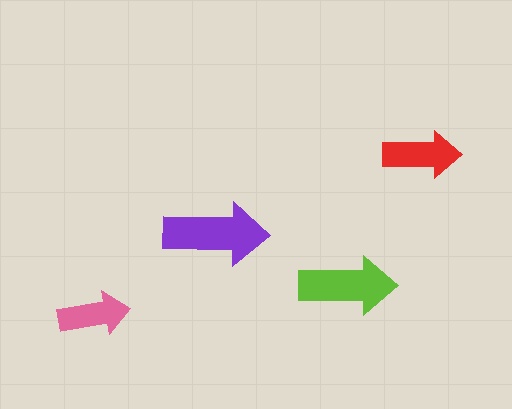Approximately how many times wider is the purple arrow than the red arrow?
About 1.5 times wider.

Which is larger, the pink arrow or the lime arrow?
The lime one.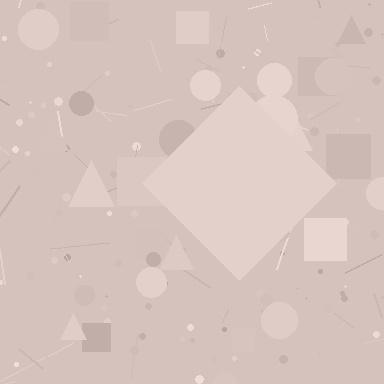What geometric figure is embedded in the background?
A diamond is embedded in the background.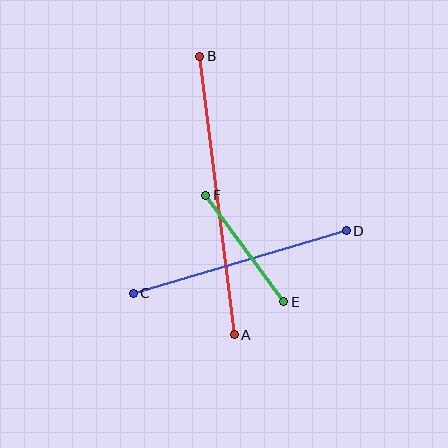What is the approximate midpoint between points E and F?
The midpoint is at approximately (245, 249) pixels.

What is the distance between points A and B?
The distance is approximately 280 pixels.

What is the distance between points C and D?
The distance is approximately 222 pixels.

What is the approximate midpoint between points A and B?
The midpoint is at approximately (217, 195) pixels.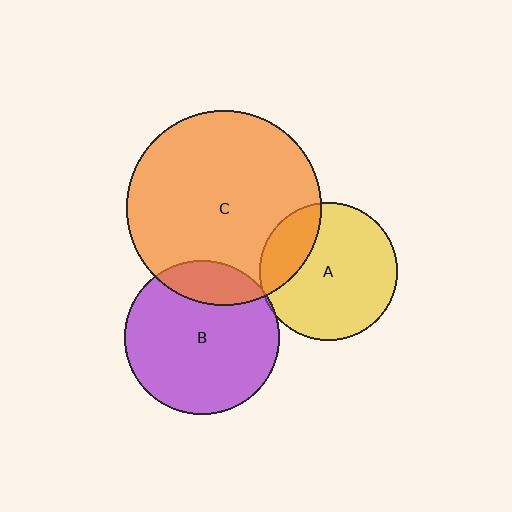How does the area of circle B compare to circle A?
Approximately 1.3 times.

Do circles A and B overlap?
Yes.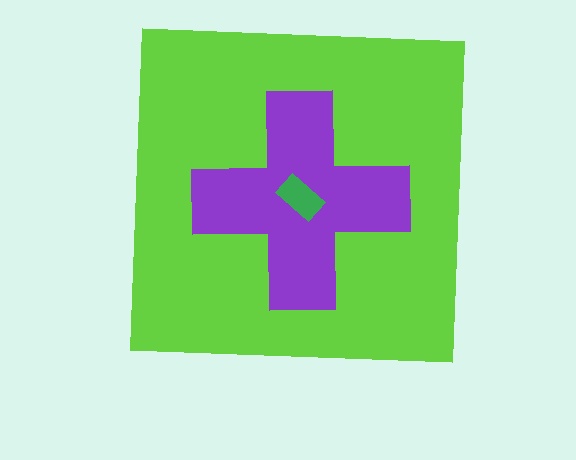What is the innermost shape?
The green rectangle.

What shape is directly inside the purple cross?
The green rectangle.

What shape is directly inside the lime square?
The purple cross.